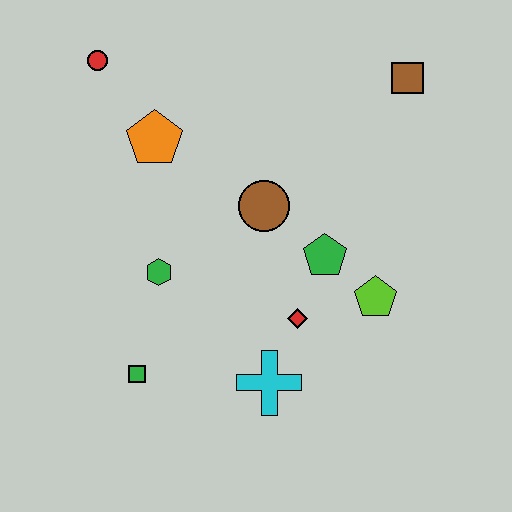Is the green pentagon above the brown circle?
No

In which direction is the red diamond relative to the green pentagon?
The red diamond is below the green pentagon.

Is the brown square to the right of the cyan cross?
Yes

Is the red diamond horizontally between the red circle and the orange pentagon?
No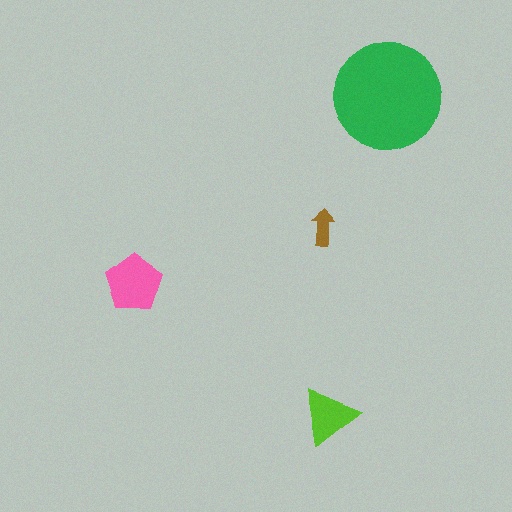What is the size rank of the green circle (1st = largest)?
1st.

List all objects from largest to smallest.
The green circle, the pink pentagon, the lime triangle, the brown arrow.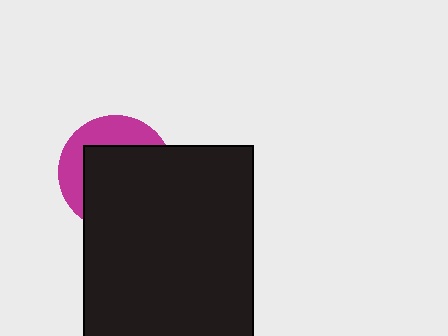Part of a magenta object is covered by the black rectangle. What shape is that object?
It is a circle.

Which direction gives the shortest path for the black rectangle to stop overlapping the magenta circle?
Moving toward the lower-right gives the shortest separation.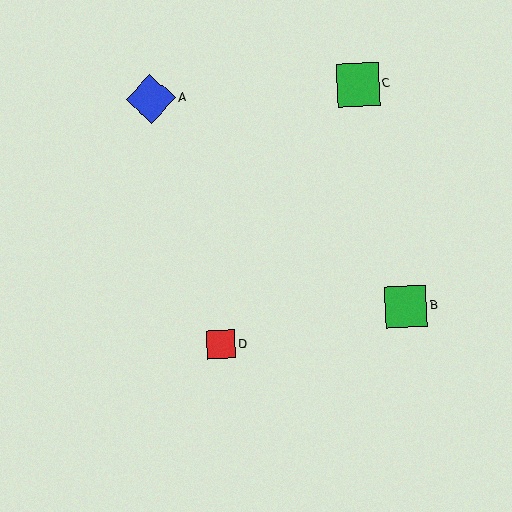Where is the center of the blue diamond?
The center of the blue diamond is at (151, 99).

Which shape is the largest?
The blue diamond (labeled A) is the largest.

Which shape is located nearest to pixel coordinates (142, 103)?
The blue diamond (labeled A) at (151, 99) is nearest to that location.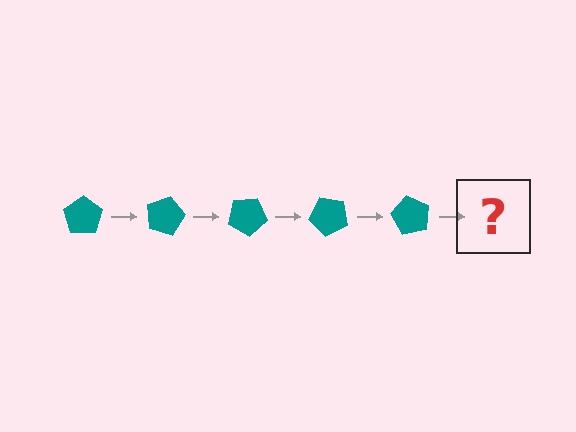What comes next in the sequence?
The next element should be a teal pentagon rotated 75 degrees.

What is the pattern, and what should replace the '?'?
The pattern is that the pentagon rotates 15 degrees each step. The '?' should be a teal pentagon rotated 75 degrees.